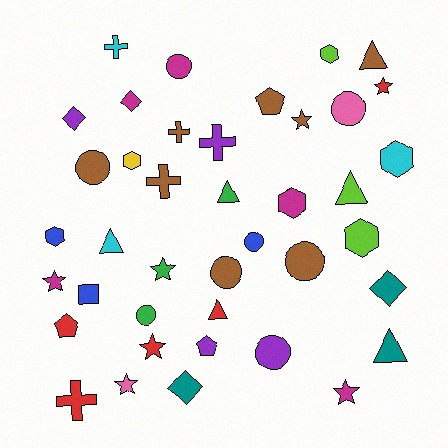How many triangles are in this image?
There are 6 triangles.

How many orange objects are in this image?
There are no orange objects.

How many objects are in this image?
There are 40 objects.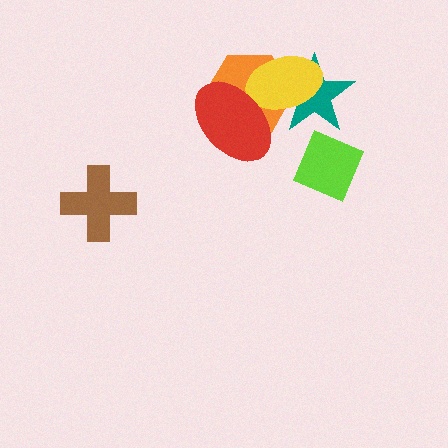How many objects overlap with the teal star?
3 objects overlap with the teal star.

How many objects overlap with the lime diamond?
1 object overlaps with the lime diamond.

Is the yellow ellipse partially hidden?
Yes, it is partially covered by another shape.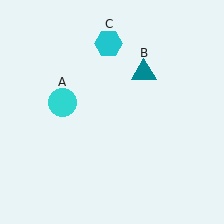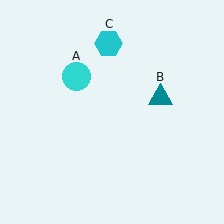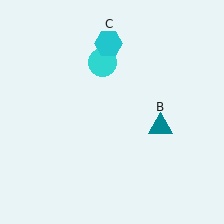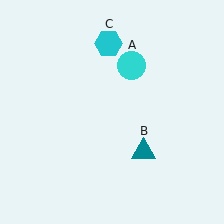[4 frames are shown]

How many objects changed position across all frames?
2 objects changed position: cyan circle (object A), teal triangle (object B).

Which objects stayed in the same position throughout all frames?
Cyan hexagon (object C) remained stationary.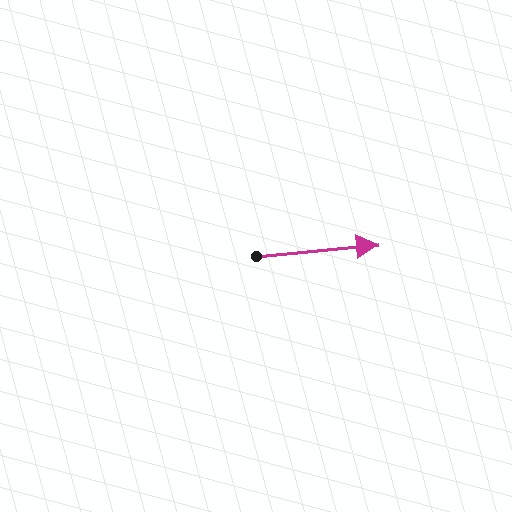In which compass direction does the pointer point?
East.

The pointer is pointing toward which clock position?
Roughly 3 o'clock.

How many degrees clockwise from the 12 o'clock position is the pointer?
Approximately 85 degrees.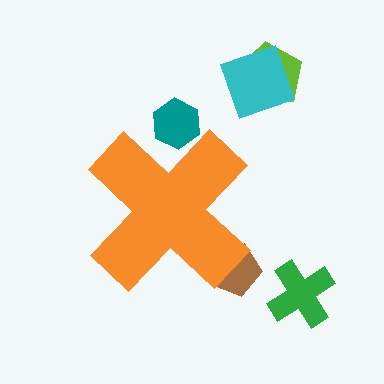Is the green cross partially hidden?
No, the green cross is fully visible.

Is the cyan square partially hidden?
No, the cyan square is fully visible.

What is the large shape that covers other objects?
An orange cross.